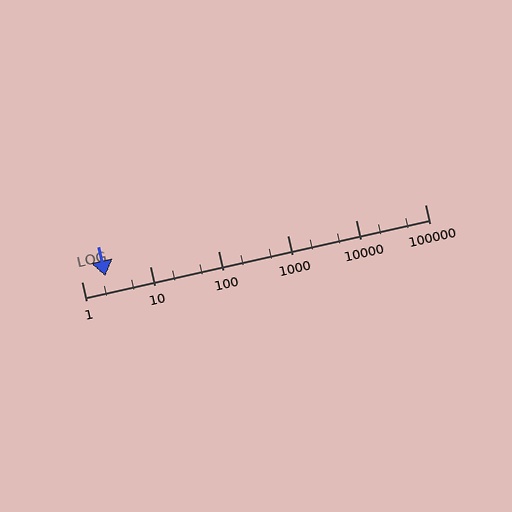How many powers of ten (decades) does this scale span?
The scale spans 5 decades, from 1 to 100000.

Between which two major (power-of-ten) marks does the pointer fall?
The pointer is between 1 and 10.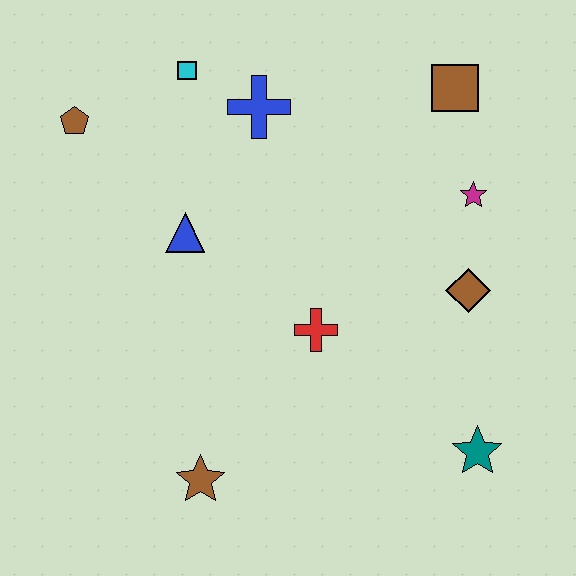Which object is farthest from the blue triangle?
The teal star is farthest from the blue triangle.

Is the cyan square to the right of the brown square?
No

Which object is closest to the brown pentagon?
The cyan square is closest to the brown pentagon.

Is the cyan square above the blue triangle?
Yes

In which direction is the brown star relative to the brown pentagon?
The brown star is below the brown pentagon.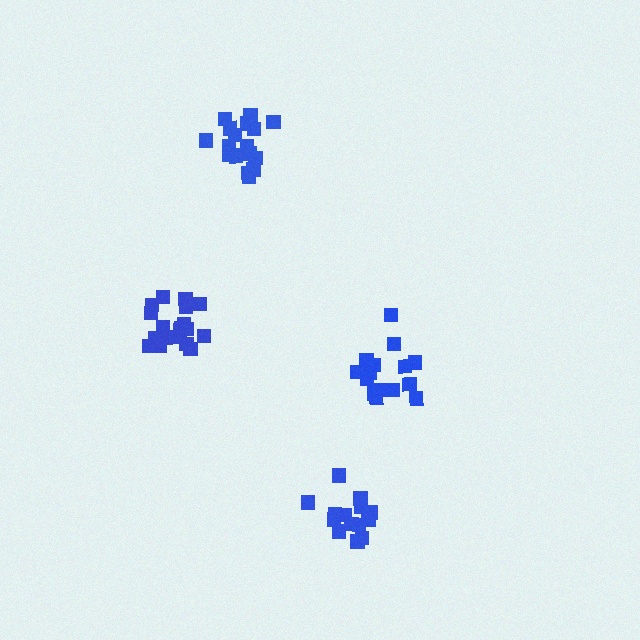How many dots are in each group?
Group 1: 17 dots, Group 2: 19 dots, Group 3: 17 dots, Group 4: 14 dots (67 total).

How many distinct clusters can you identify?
There are 4 distinct clusters.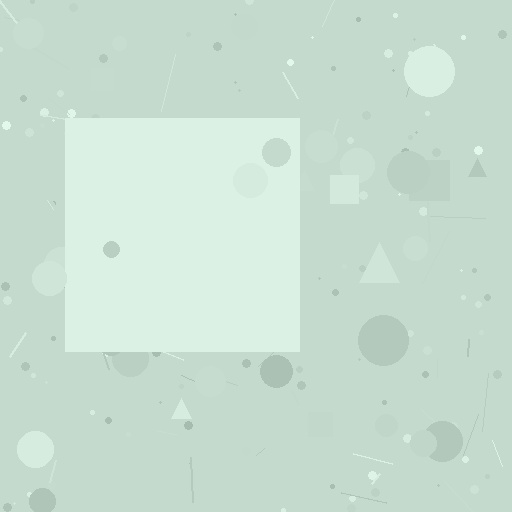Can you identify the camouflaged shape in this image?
The camouflaged shape is a square.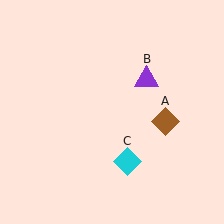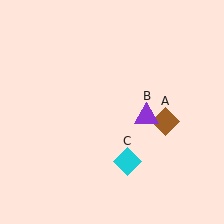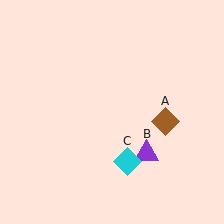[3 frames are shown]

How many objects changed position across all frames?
1 object changed position: purple triangle (object B).